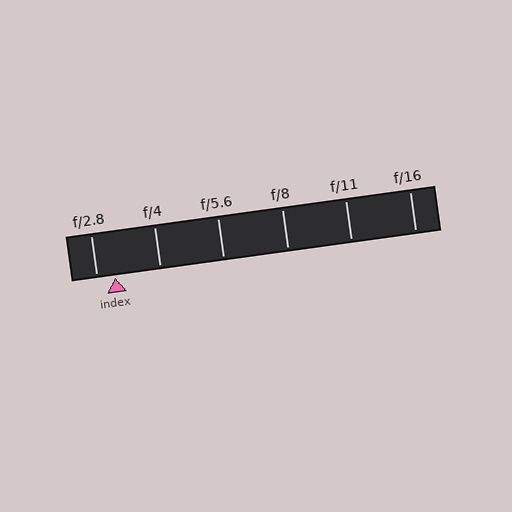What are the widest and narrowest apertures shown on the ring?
The widest aperture shown is f/2.8 and the narrowest is f/16.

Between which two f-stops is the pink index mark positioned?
The index mark is between f/2.8 and f/4.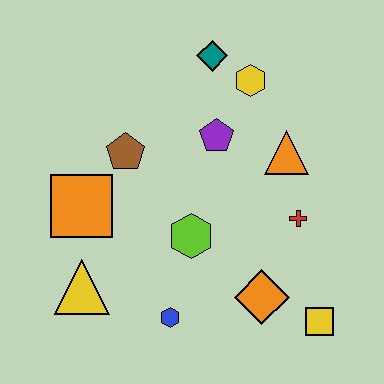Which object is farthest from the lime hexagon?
The teal diamond is farthest from the lime hexagon.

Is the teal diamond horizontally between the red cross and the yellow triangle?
Yes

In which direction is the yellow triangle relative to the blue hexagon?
The yellow triangle is to the left of the blue hexagon.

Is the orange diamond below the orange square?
Yes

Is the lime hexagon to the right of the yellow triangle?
Yes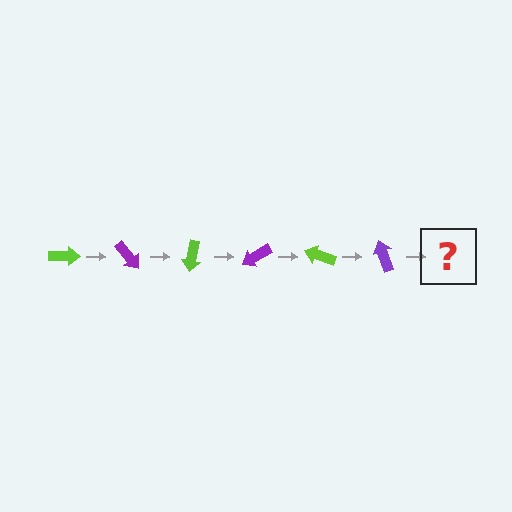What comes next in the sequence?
The next element should be a lime arrow, rotated 300 degrees from the start.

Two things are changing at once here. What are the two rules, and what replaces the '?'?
The two rules are that it rotates 50 degrees each step and the color cycles through lime and purple. The '?' should be a lime arrow, rotated 300 degrees from the start.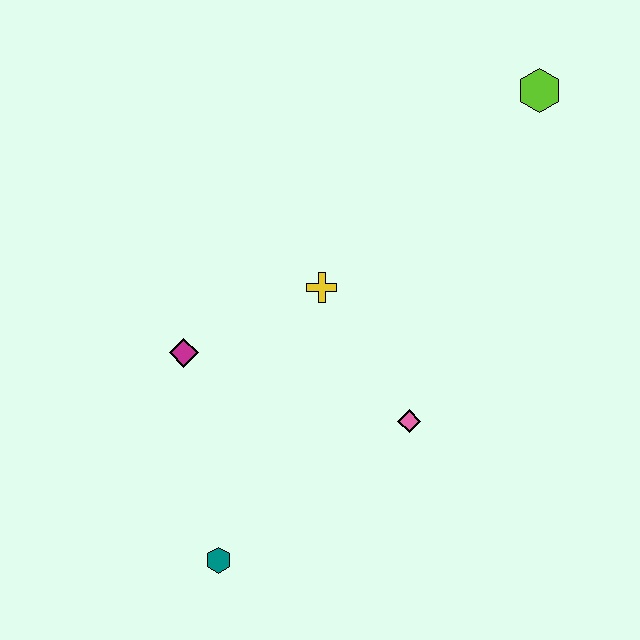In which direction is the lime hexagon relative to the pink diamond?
The lime hexagon is above the pink diamond.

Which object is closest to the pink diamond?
The yellow cross is closest to the pink diamond.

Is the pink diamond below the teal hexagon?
No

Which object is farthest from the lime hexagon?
The teal hexagon is farthest from the lime hexagon.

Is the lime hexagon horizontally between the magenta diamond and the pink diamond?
No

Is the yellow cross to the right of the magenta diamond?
Yes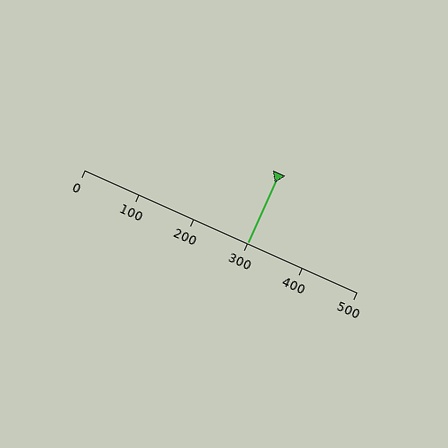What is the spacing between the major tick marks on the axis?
The major ticks are spaced 100 apart.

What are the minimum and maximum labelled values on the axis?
The axis runs from 0 to 500.